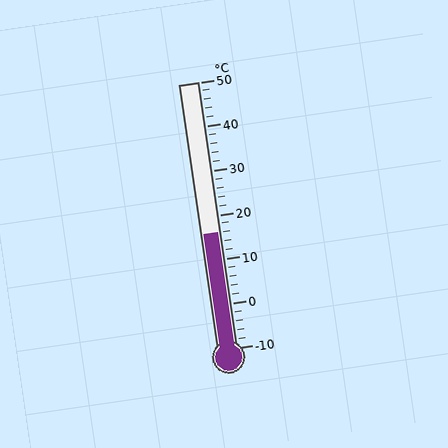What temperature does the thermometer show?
The thermometer shows approximately 16°C.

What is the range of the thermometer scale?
The thermometer scale ranges from -10°C to 50°C.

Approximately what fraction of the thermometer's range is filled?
The thermometer is filled to approximately 45% of its range.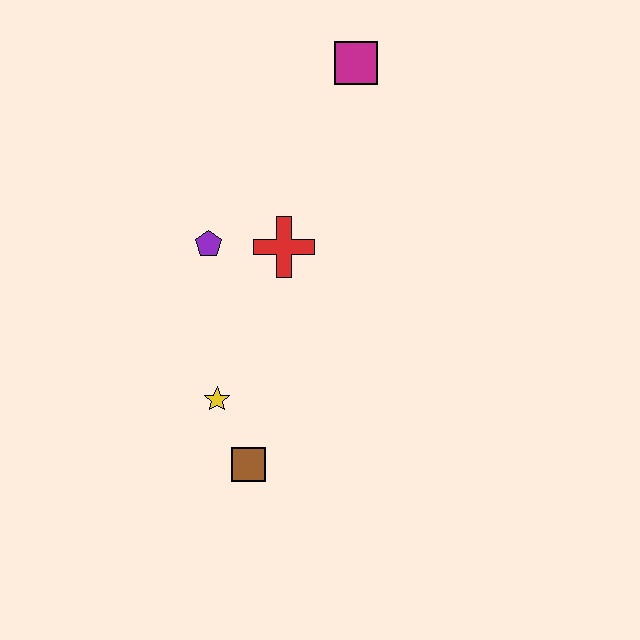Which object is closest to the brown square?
The yellow star is closest to the brown square.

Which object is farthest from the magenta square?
The brown square is farthest from the magenta square.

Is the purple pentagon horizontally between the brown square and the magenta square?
No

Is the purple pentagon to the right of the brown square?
No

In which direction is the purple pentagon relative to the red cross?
The purple pentagon is to the left of the red cross.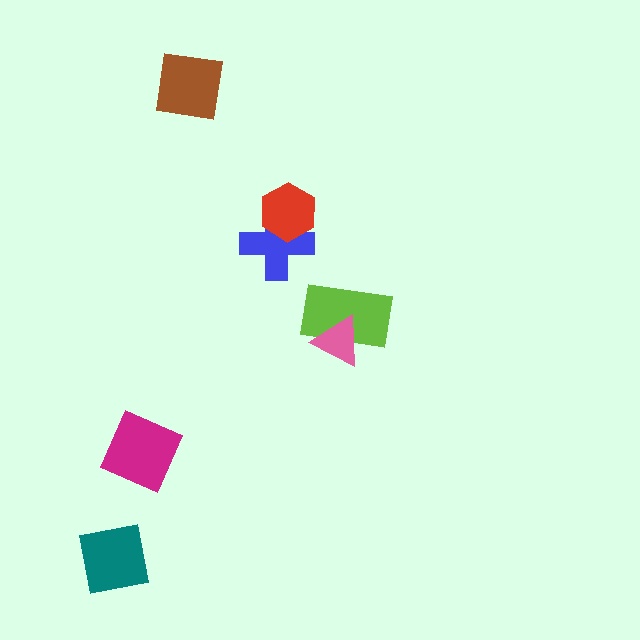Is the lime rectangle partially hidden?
Yes, it is partially covered by another shape.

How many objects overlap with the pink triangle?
1 object overlaps with the pink triangle.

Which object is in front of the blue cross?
The red hexagon is in front of the blue cross.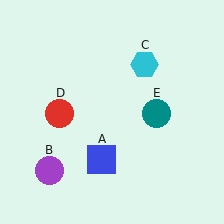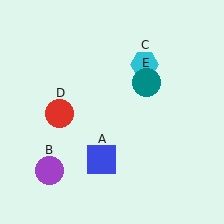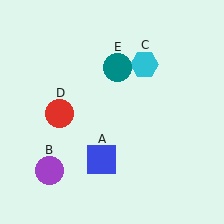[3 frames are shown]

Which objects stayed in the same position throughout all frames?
Blue square (object A) and purple circle (object B) and cyan hexagon (object C) and red circle (object D) remained stationary.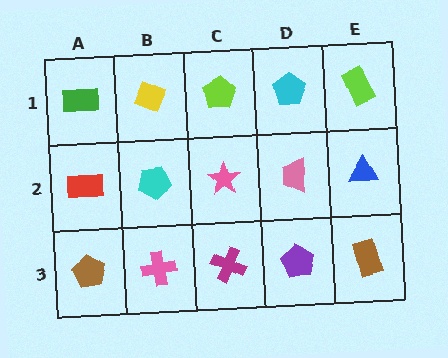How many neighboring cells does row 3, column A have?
2.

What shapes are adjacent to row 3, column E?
A blue triangle (row 2, column E), a purple pentagon (row 3, column D).